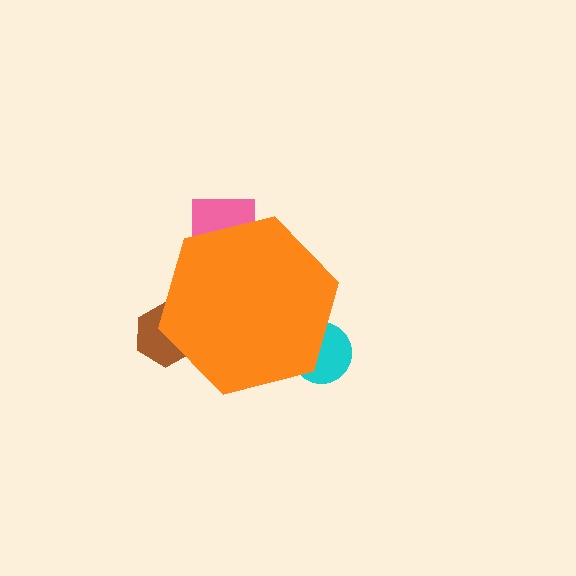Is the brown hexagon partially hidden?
Yes, the brown hexagon is partially hidden behind the orange hexagon.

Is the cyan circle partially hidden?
Yes, the cyan circle is partially hidden behind the orange hexagon.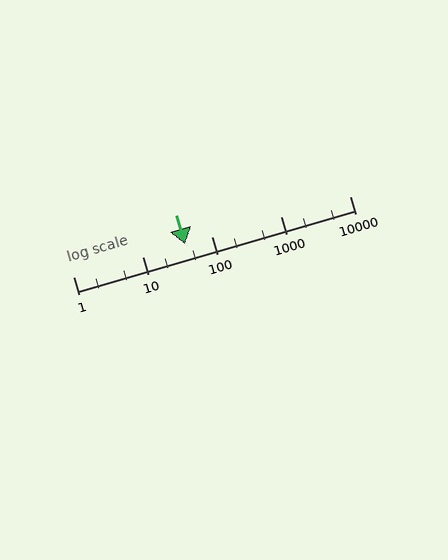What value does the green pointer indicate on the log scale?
The pointer indicates approximately 41.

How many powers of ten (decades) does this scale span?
The scale spans 4 decades, from 1 to 10000.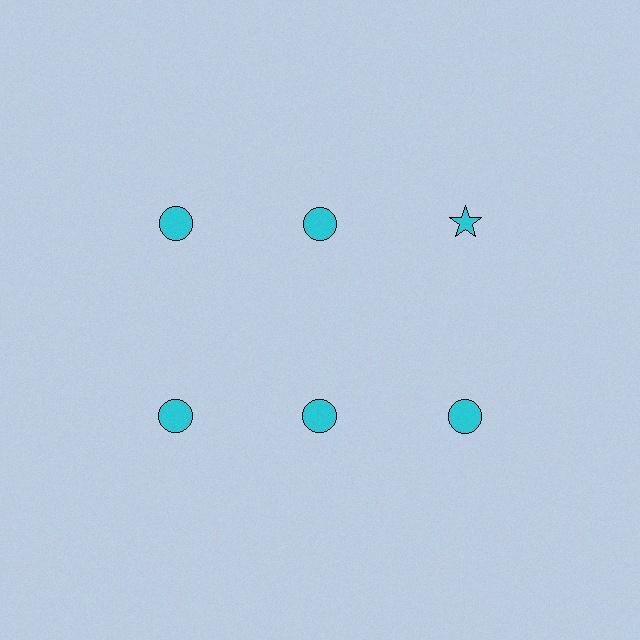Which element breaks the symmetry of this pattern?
The cyan star in the top row, center column breaks the symmetry. All other shapes are cyan circles.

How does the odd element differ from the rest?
It has a different shape: star instead of circle.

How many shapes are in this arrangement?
There are 6 shapes arranged in a grid pattern.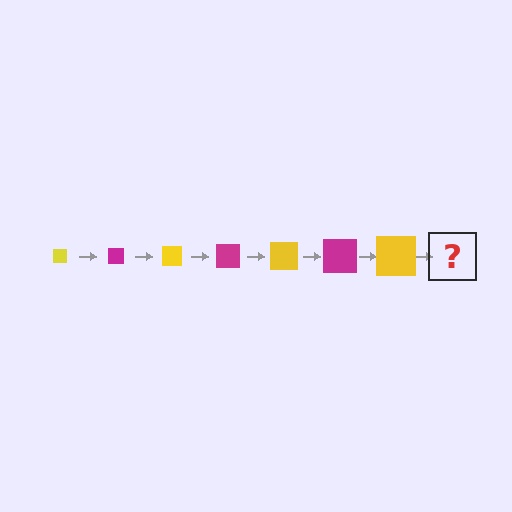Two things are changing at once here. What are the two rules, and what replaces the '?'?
The two rules are that the square grows larger each step and the color cycles through yellow and magenta. The '?' should be a magenta square, larger than the previous one.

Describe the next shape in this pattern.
It should be a magenta square, larger than the previous one.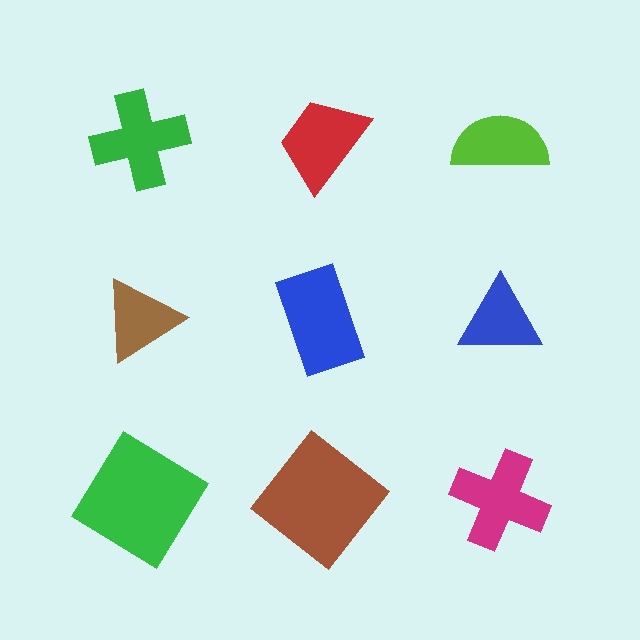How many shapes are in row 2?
3 shapes.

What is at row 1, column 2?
A red trapezoid.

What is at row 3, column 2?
A brown diamond.